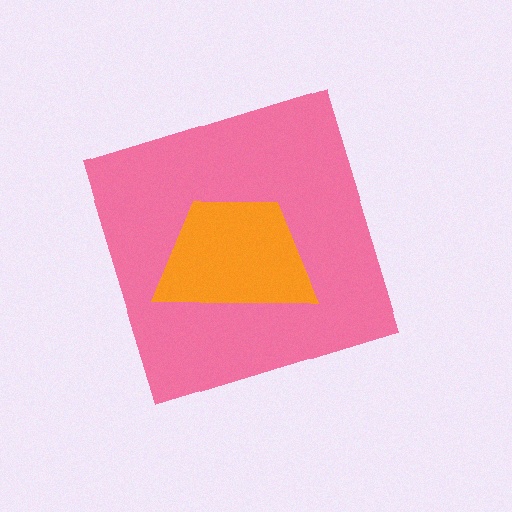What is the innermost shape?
The orange trapezoid.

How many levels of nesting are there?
2.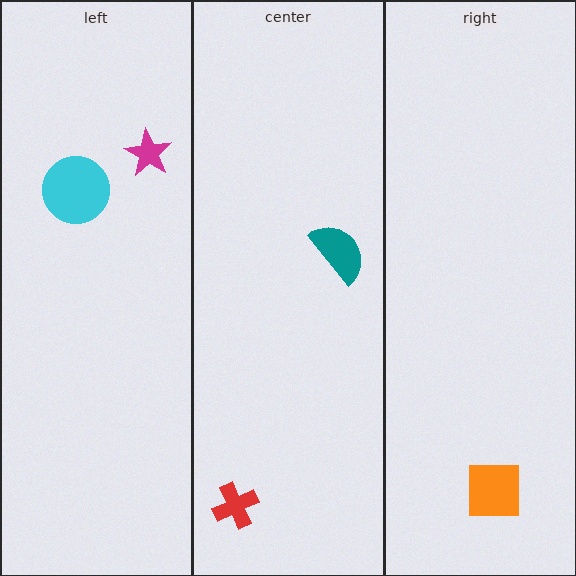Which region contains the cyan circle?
The left region.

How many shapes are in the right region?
1.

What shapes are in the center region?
The red cross, the teal semicircle.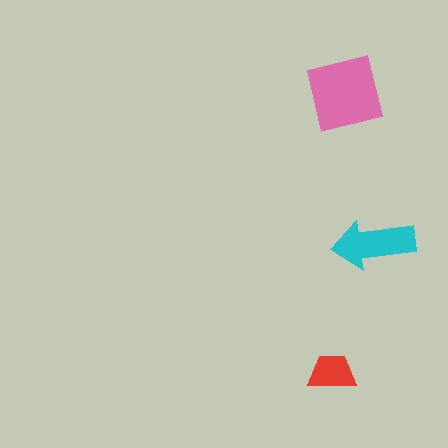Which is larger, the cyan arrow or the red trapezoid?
The cyan arrow.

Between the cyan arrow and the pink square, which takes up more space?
The pink square.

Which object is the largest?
The pink square.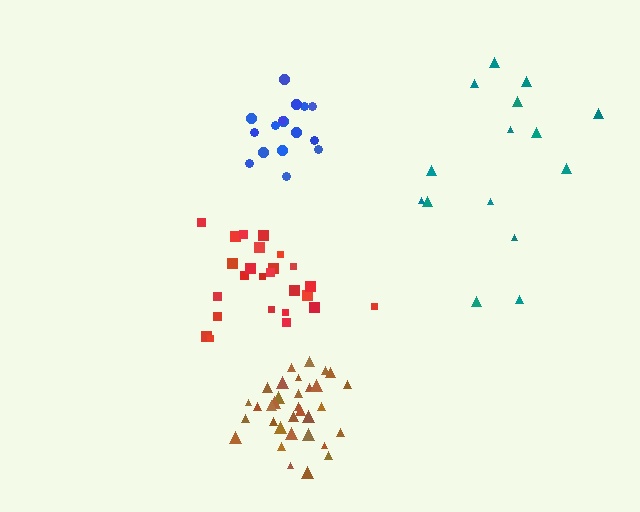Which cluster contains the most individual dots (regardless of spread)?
Brown (33).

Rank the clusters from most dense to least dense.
brown, blue, red, teal.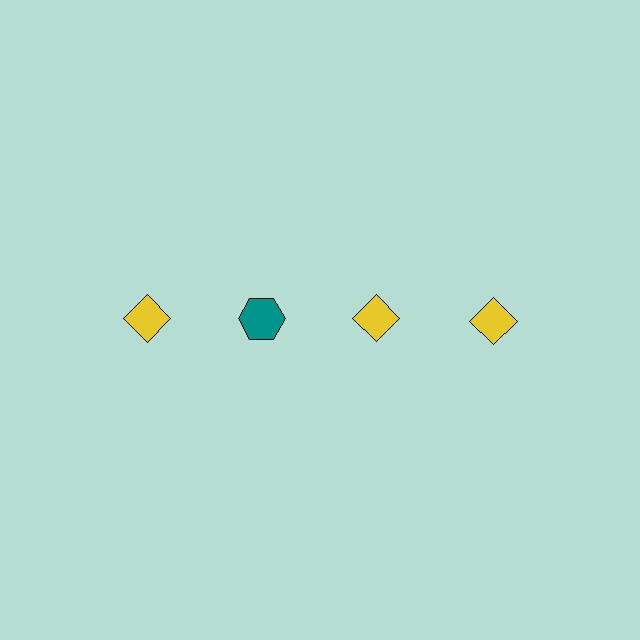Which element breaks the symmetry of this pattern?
The teal hexagon in the top row, second from left column breaks the symmetry. All other shapes are yellow diamonds.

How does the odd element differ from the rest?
It differs in both color (teal instead of yellow) and shape (hexagon instead of diamond).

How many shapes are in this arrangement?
There are 4 shapes arranged in a grid pattern.